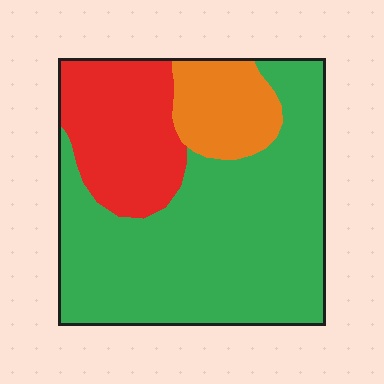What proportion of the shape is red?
Red covers roughly 25% of the shape.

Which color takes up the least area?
Orange, at roughly 15%.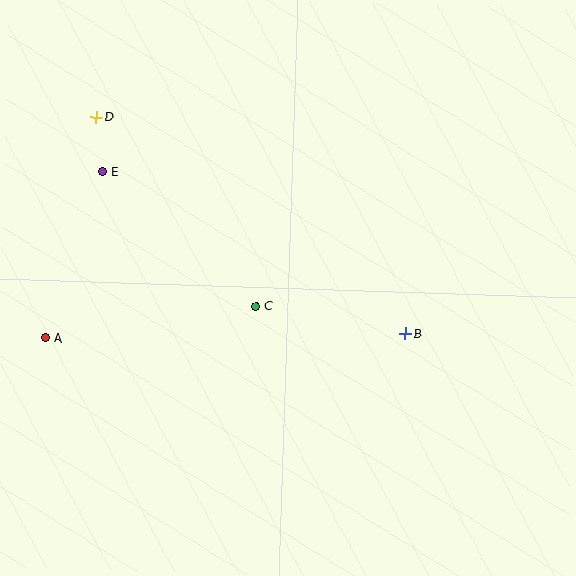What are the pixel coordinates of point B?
Point B is at (405, 334).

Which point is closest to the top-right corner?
Point B is closest to the top-right corner.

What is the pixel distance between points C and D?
The distance between C and D is 248 pixels.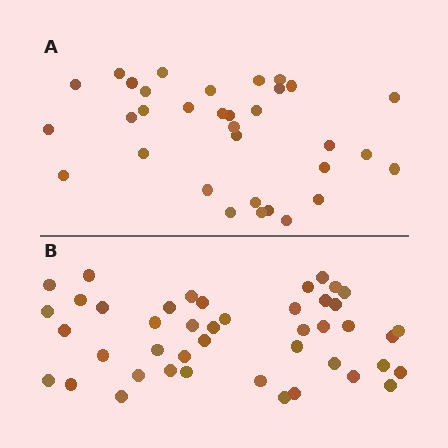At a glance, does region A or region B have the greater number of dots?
Region B (the bottom region) has more dots.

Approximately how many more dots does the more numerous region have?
Region B has roughly 12 or so more dots than region A.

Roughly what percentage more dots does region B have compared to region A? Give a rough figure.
About 35% more.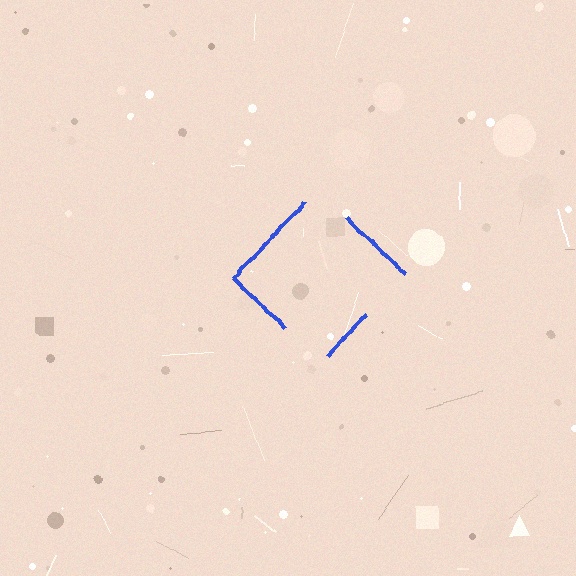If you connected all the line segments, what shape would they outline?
They would outline a diamond.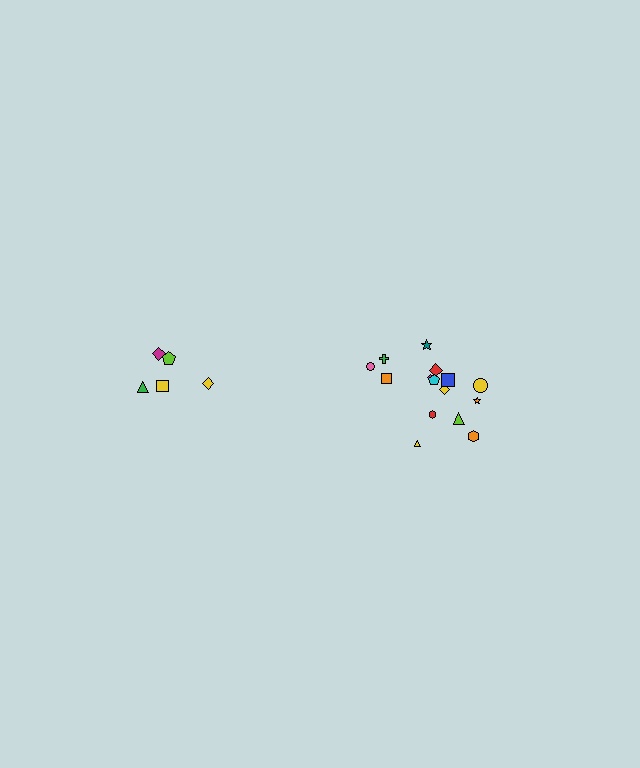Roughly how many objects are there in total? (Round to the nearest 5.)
Roughly 20 objects in total.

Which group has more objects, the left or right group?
The right group.